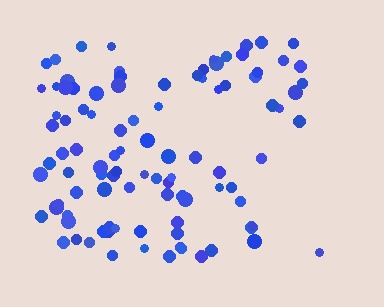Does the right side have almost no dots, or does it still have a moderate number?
Still a moderate number, just noticeably fewer than the left.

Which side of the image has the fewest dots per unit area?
The right.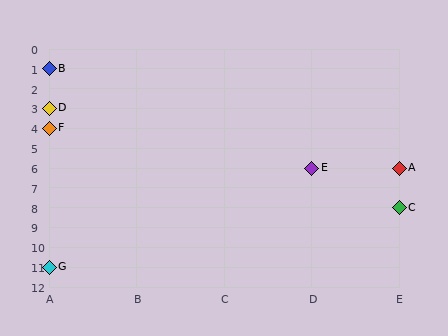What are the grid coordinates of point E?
Point E is at grid coordinates (D, 6).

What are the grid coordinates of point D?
Point D is at grid coordinates (A, 3).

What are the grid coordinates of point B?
Point B is at grid coordinates (A, 1).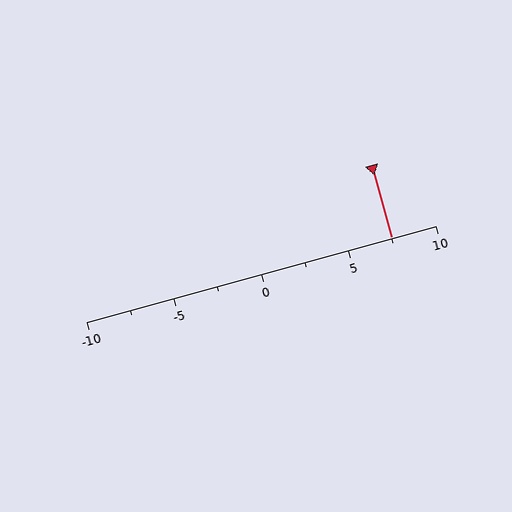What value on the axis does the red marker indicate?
The marker indicates approximately 7.5.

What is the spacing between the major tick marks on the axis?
The major ticks are spaced 5 apart.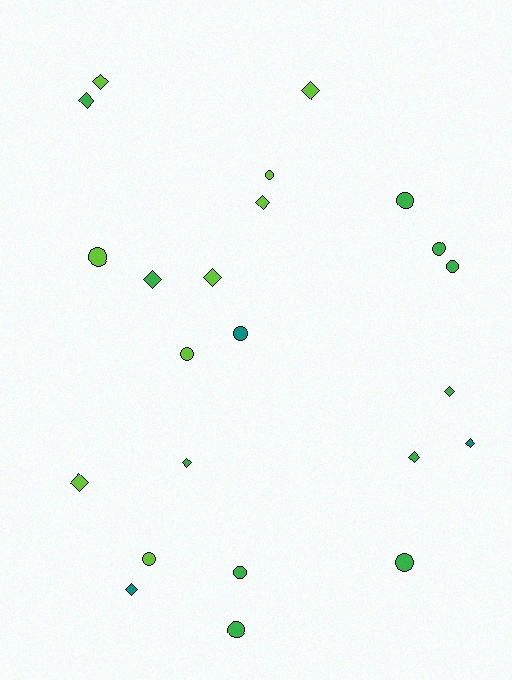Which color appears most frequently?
Green, with 11 objects.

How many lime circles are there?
There are 4 lime circles.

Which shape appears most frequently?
Diamond, with 12 objects.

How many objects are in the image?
There are 23 objects.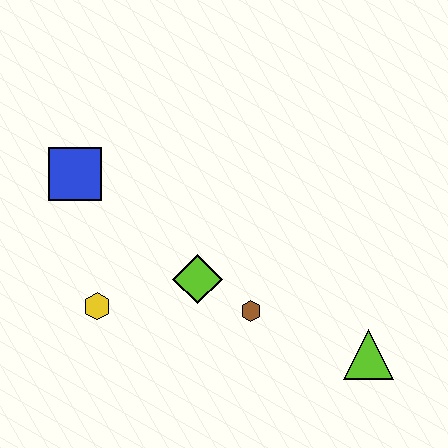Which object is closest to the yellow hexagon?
The lime diamond is closest to the yellow hexagon.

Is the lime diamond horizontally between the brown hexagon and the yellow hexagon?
Yes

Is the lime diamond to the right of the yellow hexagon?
Yes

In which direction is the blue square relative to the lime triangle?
The blue square is to the left of the lime triangle.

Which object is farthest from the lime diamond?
The lime triangle is farthest from the lime diamond.